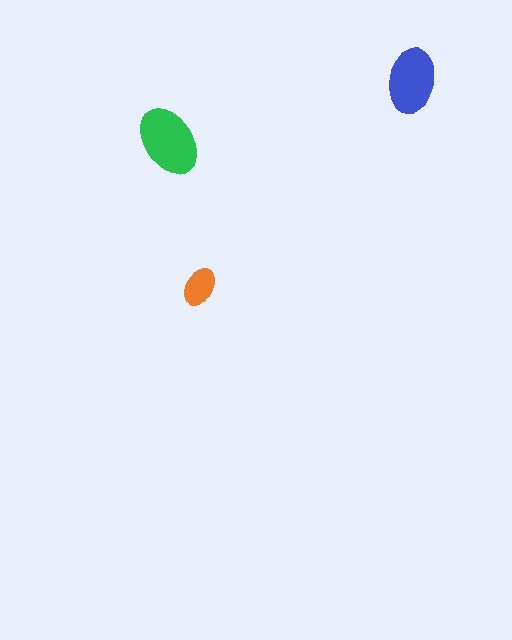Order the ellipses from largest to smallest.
the green one, the blue one, the orange one.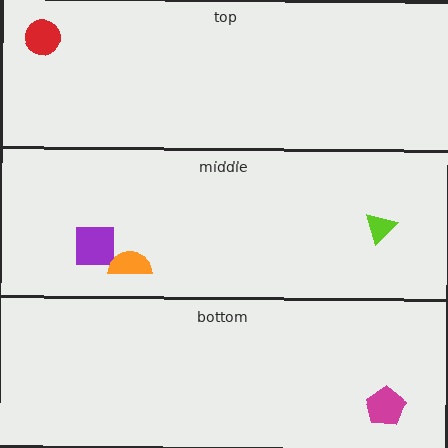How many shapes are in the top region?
1.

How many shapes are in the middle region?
3.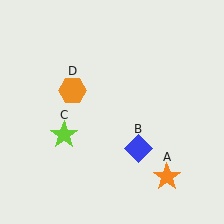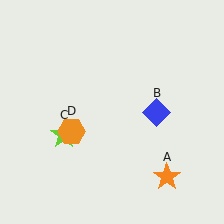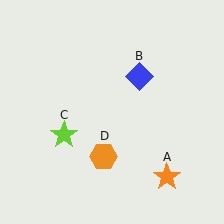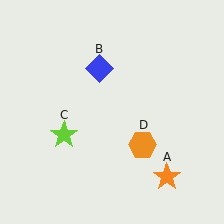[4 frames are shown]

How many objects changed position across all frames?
2 objects changed position: blue diamond (object B), orange hexagon (object D).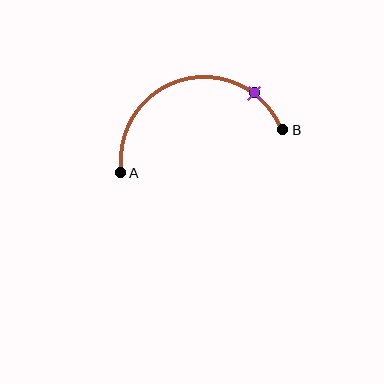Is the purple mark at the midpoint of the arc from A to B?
No. The purple mark lies on the arc but is closer to endpoint B. The arc midpoint would be at the point on the curve equidistant along the arc from both A and B.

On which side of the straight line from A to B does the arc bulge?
The arc bulges above the straight line connecting A and B.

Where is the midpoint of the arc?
The arc midpoint is the point on the curve farthest from the straight line joining A and B. It sits above that line.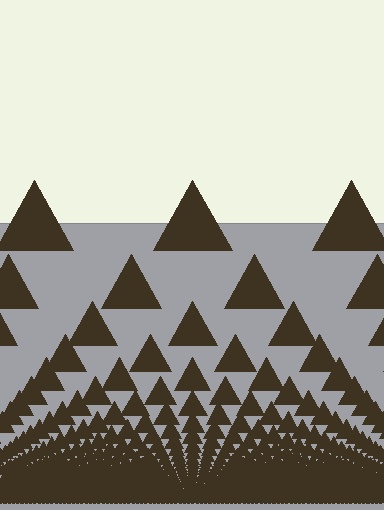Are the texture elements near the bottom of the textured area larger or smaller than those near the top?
Smaller. The gradient is inverted — elements near the bottom are smaller and denser.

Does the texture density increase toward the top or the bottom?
Density increases toward the bottom.